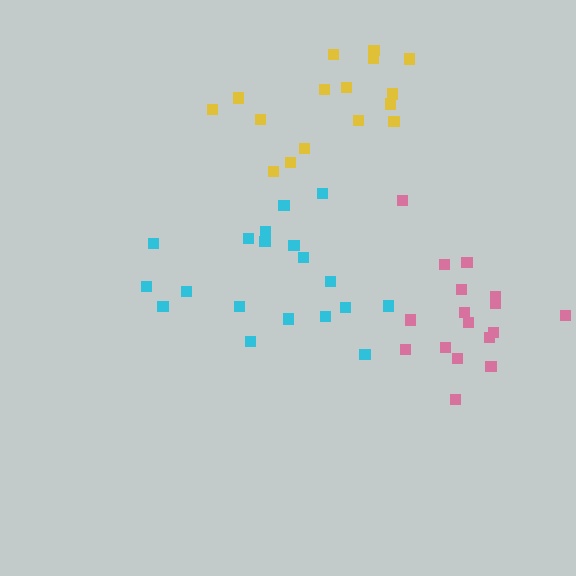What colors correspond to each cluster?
The clusters are colored: cyan, pink, yellow.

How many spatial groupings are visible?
There are 3 spatial groupings.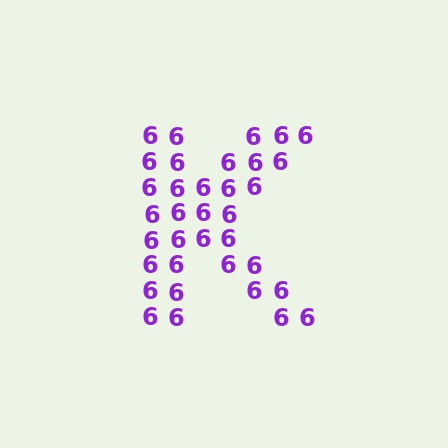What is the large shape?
The large shape is the letter K.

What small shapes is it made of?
It is made of small digit 6's.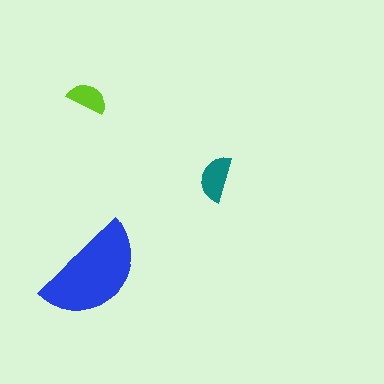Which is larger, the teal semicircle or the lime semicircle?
The teal one.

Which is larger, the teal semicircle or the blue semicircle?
The blue one.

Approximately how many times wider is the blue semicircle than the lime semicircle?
About 2.5 times wider.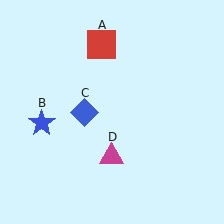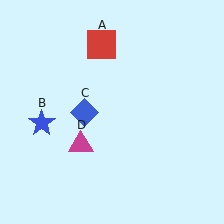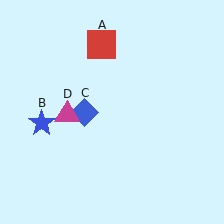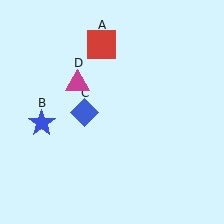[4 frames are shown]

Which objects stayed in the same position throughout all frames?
Red square (object A) and blue star (object B) and blue diamond (object C) remained stationary.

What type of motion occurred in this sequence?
The magenta triangle (object D) rotated clockwise around the center of the scene.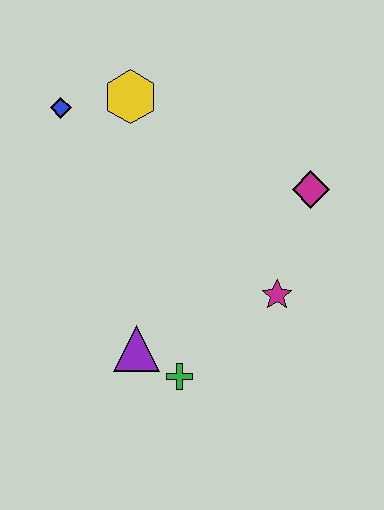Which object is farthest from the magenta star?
The blue diamond is farthest from the magenta star.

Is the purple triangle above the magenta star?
No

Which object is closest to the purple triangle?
The green cross is closest to the purple triangle.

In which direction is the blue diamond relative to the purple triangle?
The blue diamond is above the purple triangle.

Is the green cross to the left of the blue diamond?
No